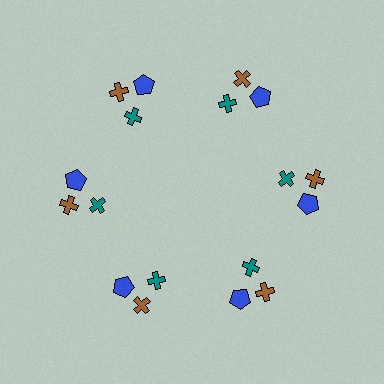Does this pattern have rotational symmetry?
Yes, this pattern has 6-fold rotational symmetry. It looks the same after rotating 60 degrees around the center.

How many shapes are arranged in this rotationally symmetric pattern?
There are 18 shapes, arranged in 6 groups of 3.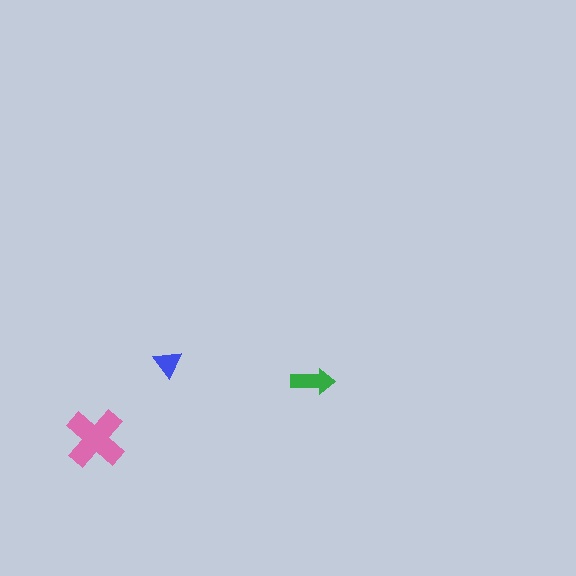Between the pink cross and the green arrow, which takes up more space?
The pink cross.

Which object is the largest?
The pink cross.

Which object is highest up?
The blue triangle is topmost.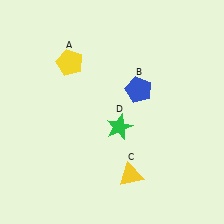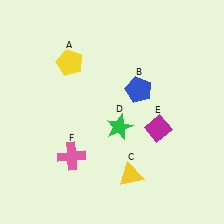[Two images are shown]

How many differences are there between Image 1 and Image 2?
There are 2 differences between the two images.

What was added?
A magenta diamond (E), a pink cross (F) were added in Image 2.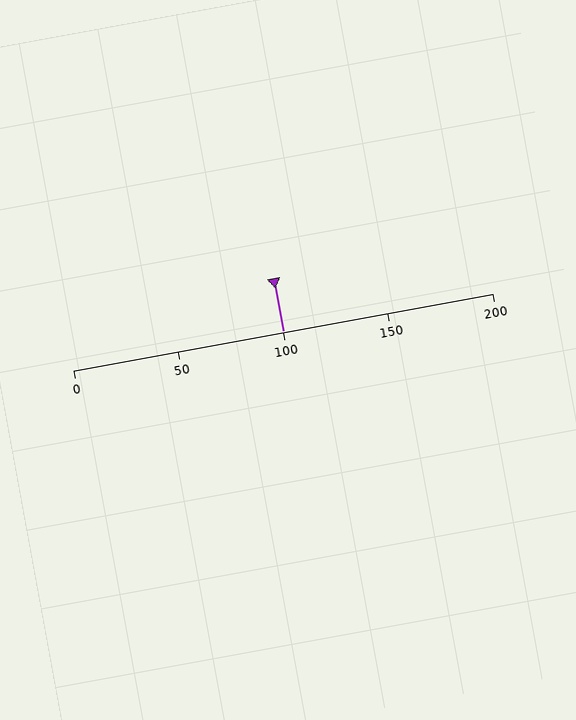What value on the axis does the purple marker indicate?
The marker indicates approximately 100.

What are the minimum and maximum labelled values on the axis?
The axis runs from 0 to 200.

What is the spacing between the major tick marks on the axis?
The major ticks are spaced 50 apart.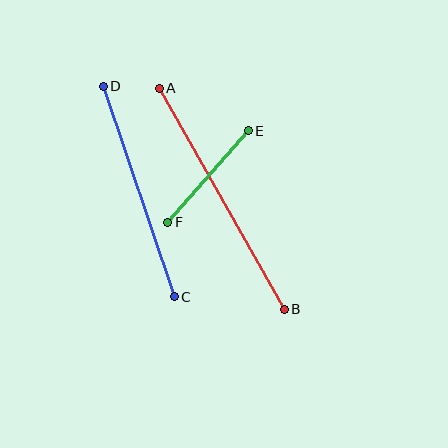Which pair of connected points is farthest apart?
Points A and B are farthest apart.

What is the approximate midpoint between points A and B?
The midpoint is at approximately (222, 199) pixels.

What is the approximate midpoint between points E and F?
The midpoint is at approximately (208, 177) pixels.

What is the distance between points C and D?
The distance is approximately 222 pixels.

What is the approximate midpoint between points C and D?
The midpoint is at approximately (139, 192) pixels.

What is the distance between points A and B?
The distance is approximately 253 pixels.